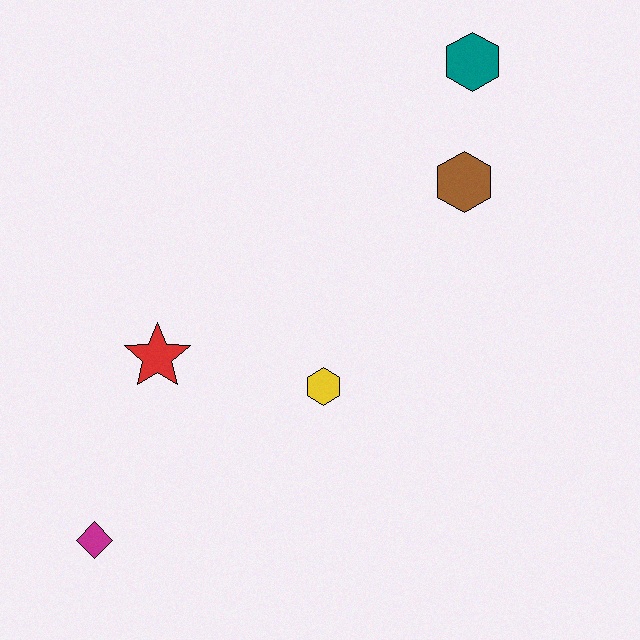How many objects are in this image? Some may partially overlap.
There are 5 objects.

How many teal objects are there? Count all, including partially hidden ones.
There is 1 teal object.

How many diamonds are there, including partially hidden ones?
There is 1 diamond.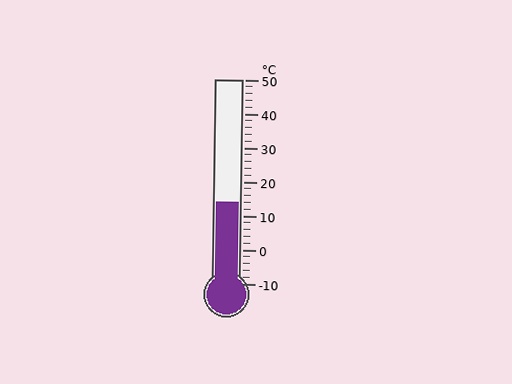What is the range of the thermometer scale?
The thermometer scale ranges from -10°C to 50°C.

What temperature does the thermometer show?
The thermometer shows approximately 14°C.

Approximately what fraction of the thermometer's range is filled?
The thermometer is filled to approximately 40% of its range.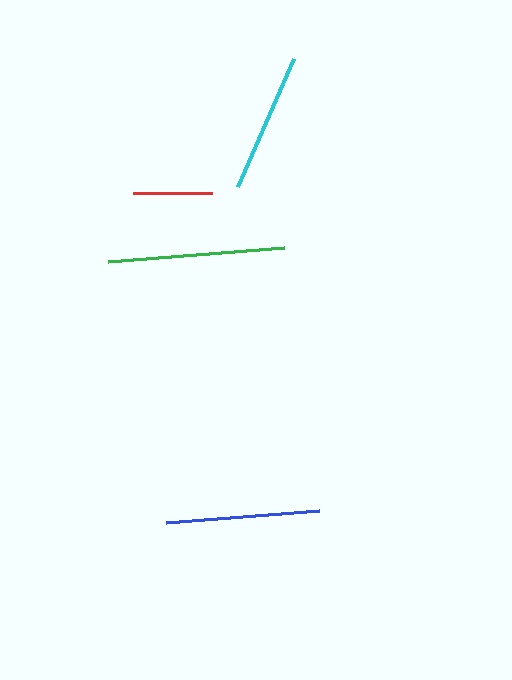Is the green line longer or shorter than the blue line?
The green line is longer than the blue line.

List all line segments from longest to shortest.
From longest to shortest: green, blue, cyan, red.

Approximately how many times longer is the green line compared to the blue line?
The green line is approximately 1.1 times the length of the blue line.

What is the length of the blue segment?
The blue segment is approximately 153 pixels long.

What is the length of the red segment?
The red segment is approximately 79 pixels long.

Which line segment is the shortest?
The red line is the shortest at approximately 79 pixels.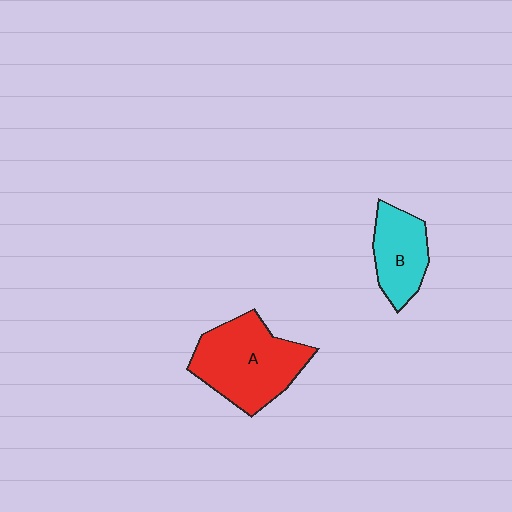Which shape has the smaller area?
Shape B (cyan).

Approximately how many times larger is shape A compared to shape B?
Approximately 1.7 times.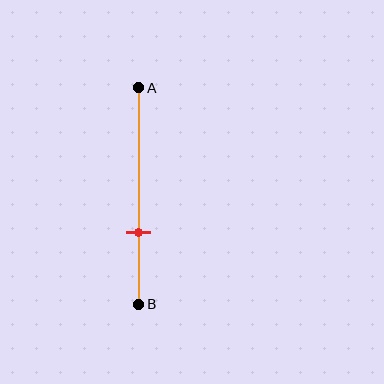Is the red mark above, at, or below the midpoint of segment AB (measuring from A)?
The red mark is below the midpoint of segment AB.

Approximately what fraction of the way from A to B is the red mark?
The red mark is approximately 65% of the way from A to B.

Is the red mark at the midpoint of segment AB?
No, the mark is at about 65% from A, not at the 50% midpoint.